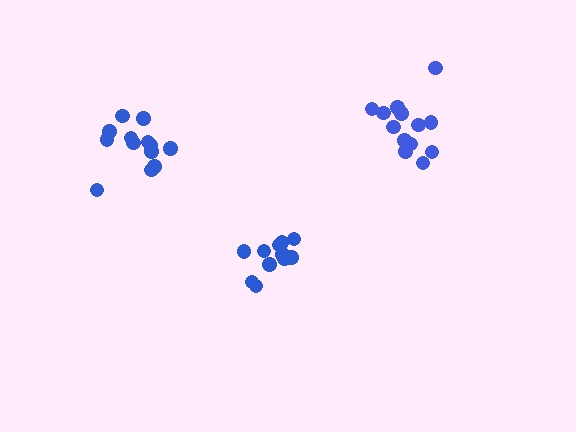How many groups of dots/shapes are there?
There are 3 groups.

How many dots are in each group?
Group 1: 13 dots, Group 2: 11 dots, Group 3: 13 dots (37 total).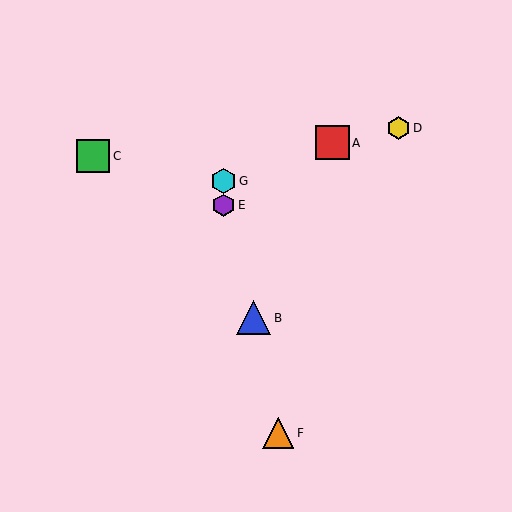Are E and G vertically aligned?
Yes, both are at x≈224.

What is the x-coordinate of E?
Object E is at x≈224.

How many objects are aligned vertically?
2 objects (E, G) are aligned vertically.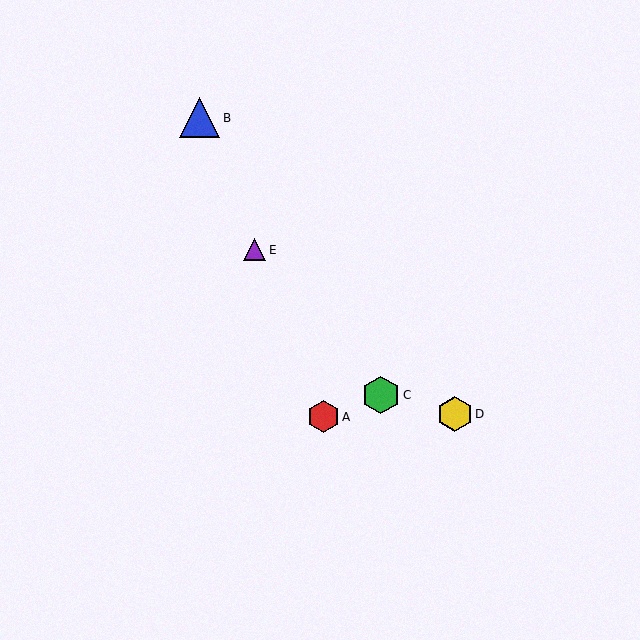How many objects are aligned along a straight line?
3 objects (A, B, E) are aligned along a straight line.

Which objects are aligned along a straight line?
Objects A, B, E are aligned along a straight line.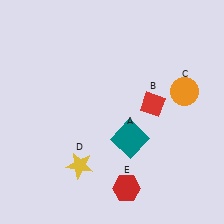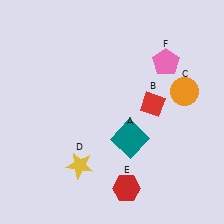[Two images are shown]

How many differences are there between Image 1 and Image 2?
There is 1 difference between the two images.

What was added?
A pink pentagon (F) was added in Image 2.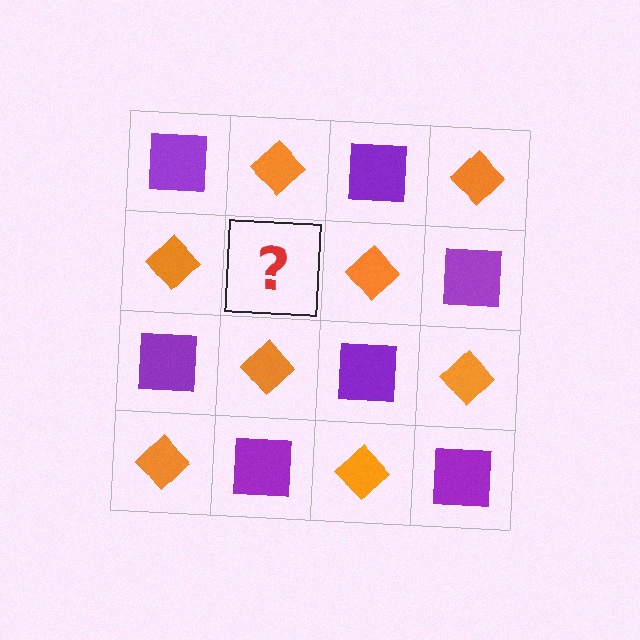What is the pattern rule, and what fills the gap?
The rule is that it alternates purple square and orange diamond in a checkerboard pattern. The gap should be filled with a purple square.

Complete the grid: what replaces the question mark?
The question mark should be replaced with a purple square.